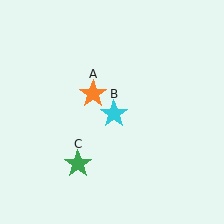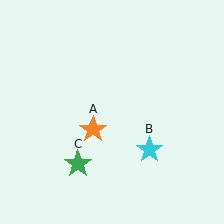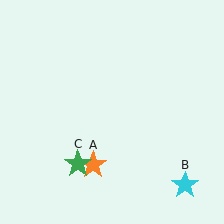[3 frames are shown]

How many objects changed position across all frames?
2 objects changed position: orange star (object A), cyan star (object B).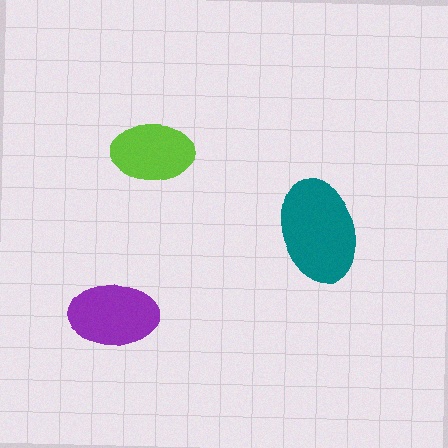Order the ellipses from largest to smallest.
the teal one, the purple one, the lime one.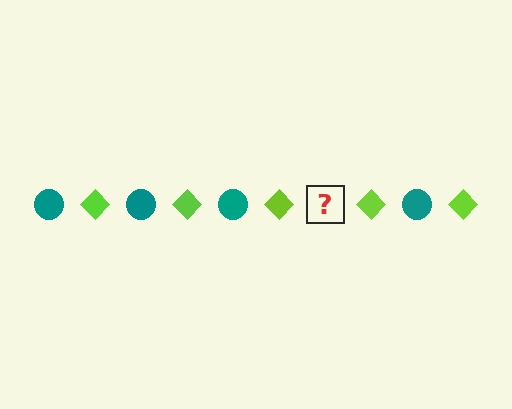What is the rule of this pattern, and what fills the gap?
The rule is that the pattern alternates between teal circle and lime diamond. The gap should be filled with a teal circle.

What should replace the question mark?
The question mark should be replaced with a teal circle.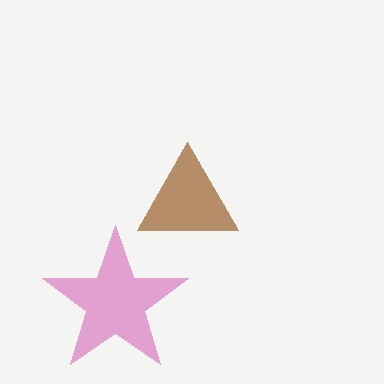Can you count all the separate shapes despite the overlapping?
Yes, there are 2 separate shapes.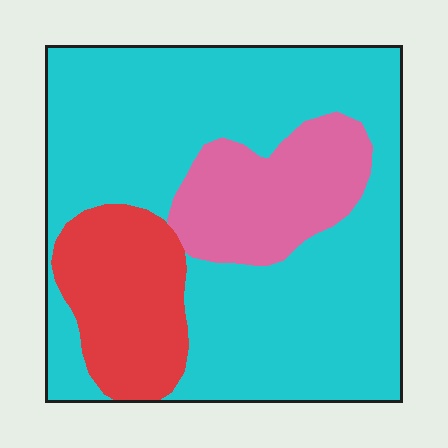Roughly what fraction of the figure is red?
Red covers around 15% of the figure.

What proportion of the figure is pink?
Pink takes up about one sixth (1/6) of the figure.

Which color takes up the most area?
Cyan, at roughly 65%.